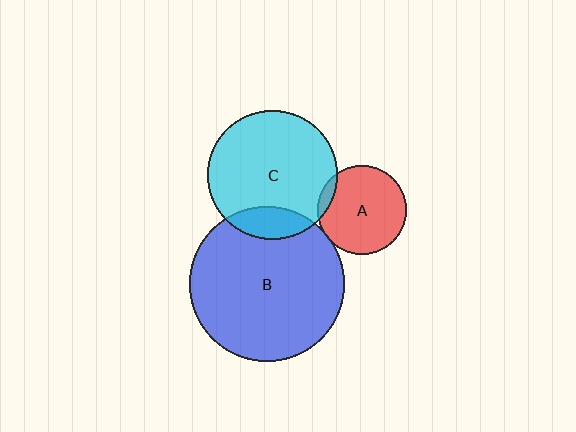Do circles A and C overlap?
Yes.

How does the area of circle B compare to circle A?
Approximately 3.0 times.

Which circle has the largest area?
Circle B (blue).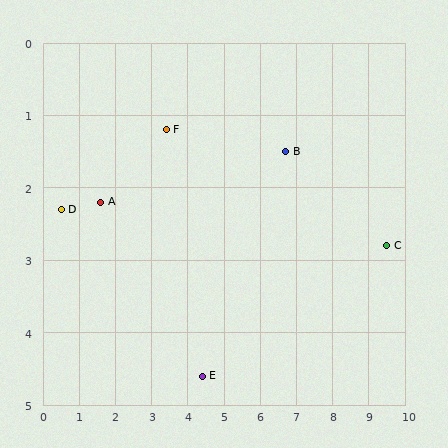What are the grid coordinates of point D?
Point D is at approximately (0.5, 2.3).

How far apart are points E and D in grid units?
Points E and D are about 4.5 grid units apart.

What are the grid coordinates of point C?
Point C is at approximately (9.5, 2.8).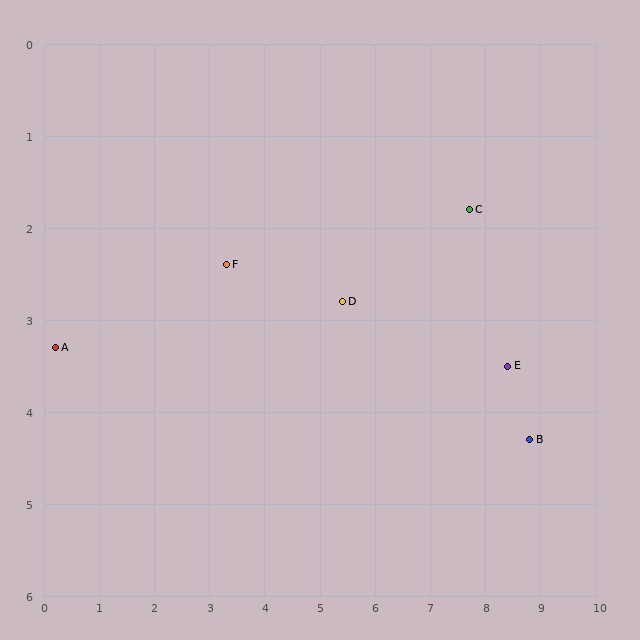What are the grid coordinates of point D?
Point D is at approximately (5.4, 2.8).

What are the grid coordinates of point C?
Point C is at approximately (7.7, 1.8).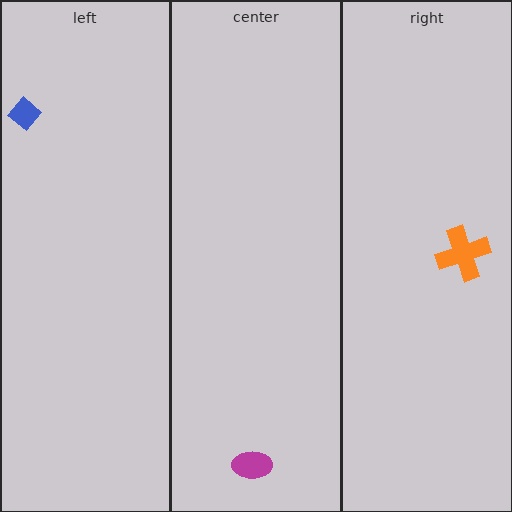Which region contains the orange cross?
The right region.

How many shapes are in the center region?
1.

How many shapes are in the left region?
1.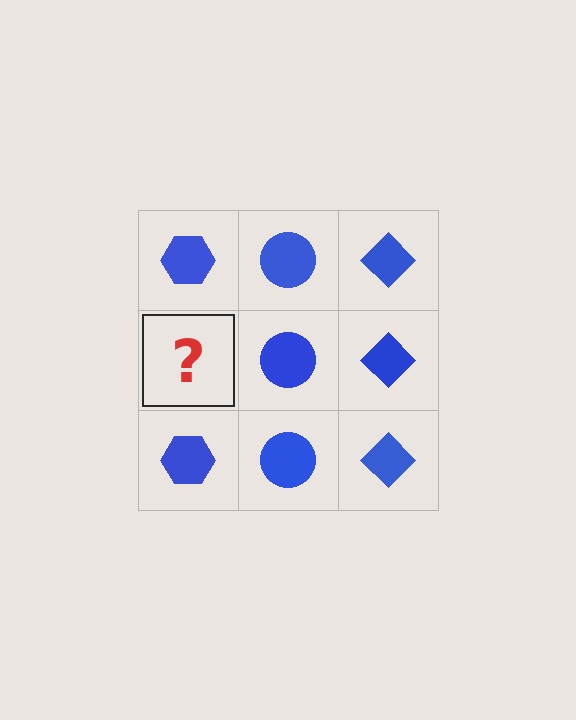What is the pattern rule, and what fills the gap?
The rule is that each column has a consistent shape. The gap should be filled with a blue hexagon.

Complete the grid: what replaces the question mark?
The question mark should be replaced with a blue hexagon.